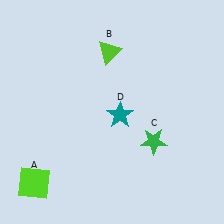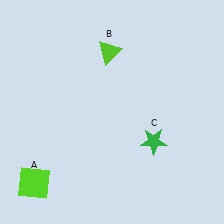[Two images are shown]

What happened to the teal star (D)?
The teal star (D) was removed in Image 2. It was in the bottom-right area of Image 1.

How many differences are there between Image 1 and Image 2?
There is 1 difference between the two images.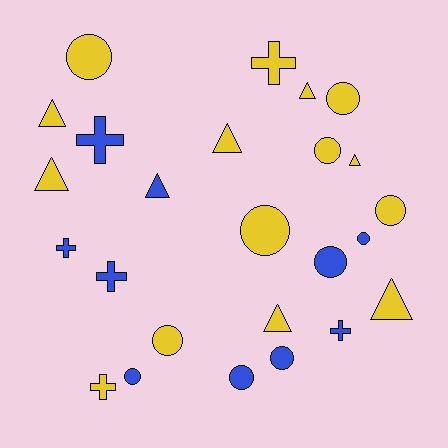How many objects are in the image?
There are 25 objects.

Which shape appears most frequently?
Circle, with 11 objects.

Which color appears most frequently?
Yellow, with 15 objects.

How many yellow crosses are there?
There are 2 yellow crosses.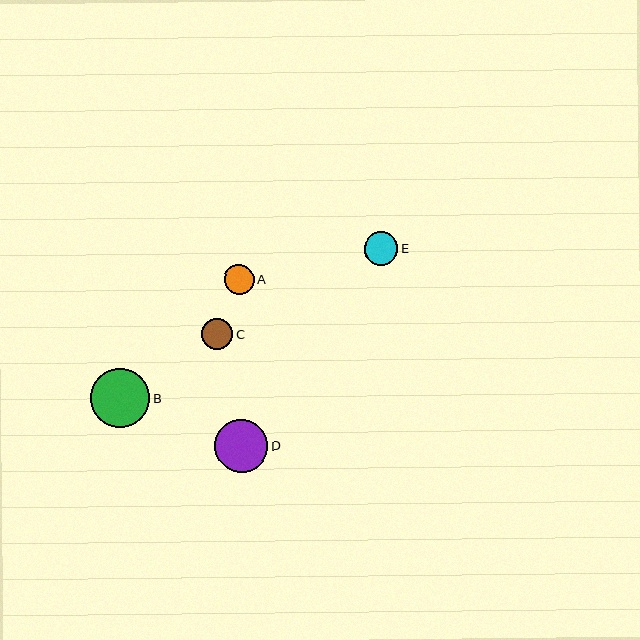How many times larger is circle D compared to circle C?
Circle D is approximately 1.7 times the size of circle C.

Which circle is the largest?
Circle B is the largest with a size of approximately 59 pixels.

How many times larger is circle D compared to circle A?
Circle D is approximately 1.8 times the size of circle A.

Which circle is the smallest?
Circle A is the smallest with a size of approximately 30 pixels.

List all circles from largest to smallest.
From largest to smallest: B, D, E, C, A.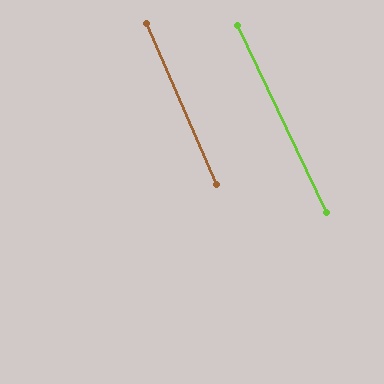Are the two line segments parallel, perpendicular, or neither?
Parallel — their directions differ by only 1.7°.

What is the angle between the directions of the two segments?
Approximately 2 degrees.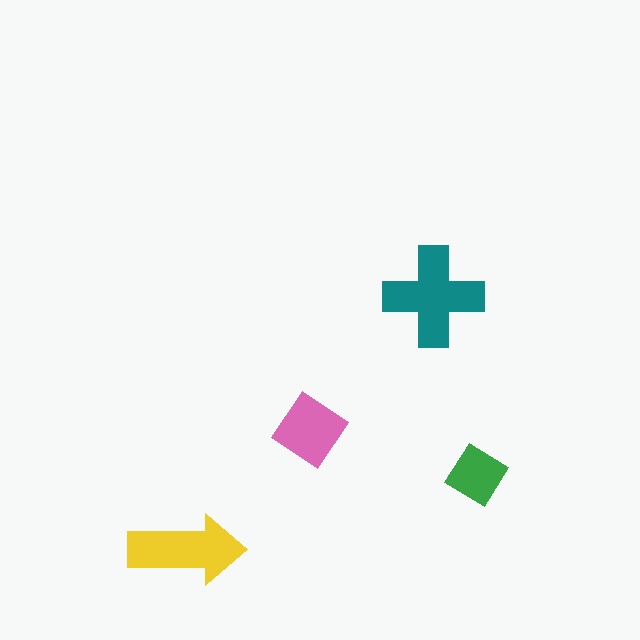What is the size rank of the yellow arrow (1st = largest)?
2nd.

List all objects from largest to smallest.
The teal cross, the yellow arrow, the pink diamond, the green diamond.